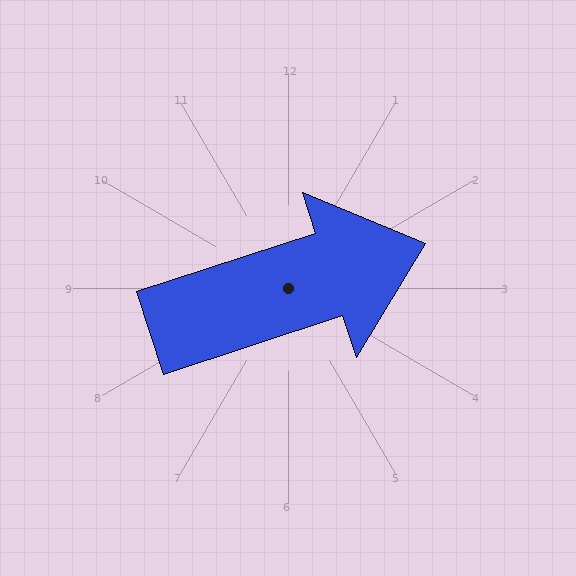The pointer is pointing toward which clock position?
Roughly 2 o'clock.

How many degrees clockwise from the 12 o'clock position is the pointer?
Approximately 72 degrees.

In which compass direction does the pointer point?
East.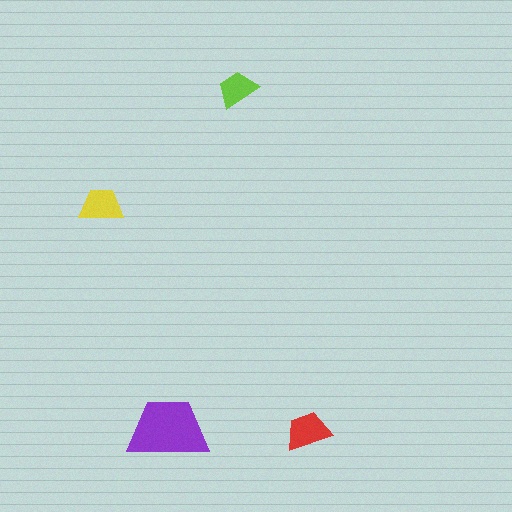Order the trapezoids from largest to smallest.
the purple one, the red one, the yellow one, the lime one.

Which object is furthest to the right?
The red trapezoid is rightmost.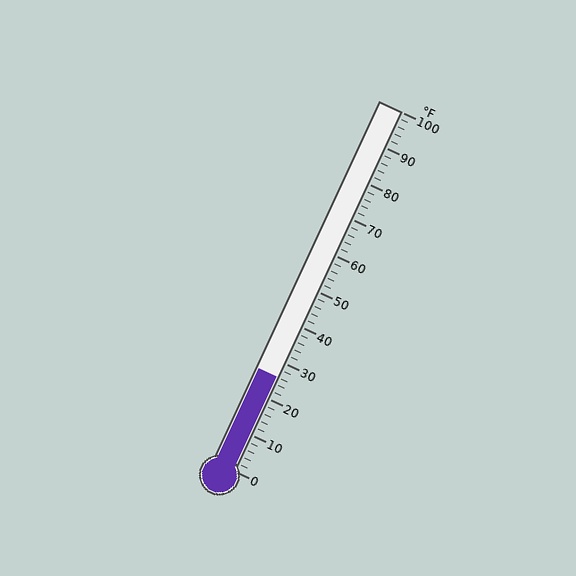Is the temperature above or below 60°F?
The temperature is below 60°F.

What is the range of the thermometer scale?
The thermometer scale ranges from 0°F to 100°F.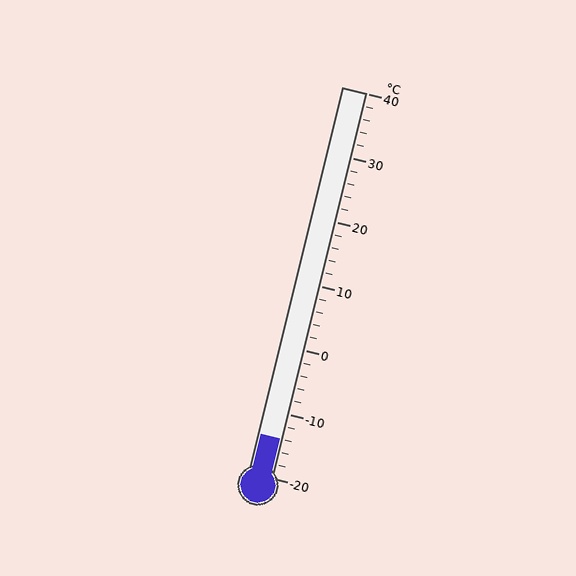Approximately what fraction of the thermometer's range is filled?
The thermometer is filled to approximately 10% of its range.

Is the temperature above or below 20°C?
The temperature is below 20°C.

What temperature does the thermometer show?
The thermometer shows approximately -14°C.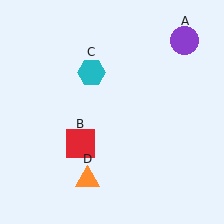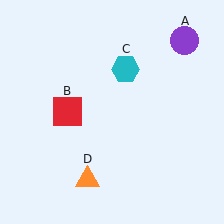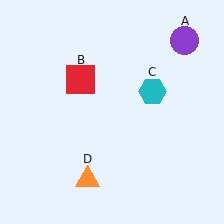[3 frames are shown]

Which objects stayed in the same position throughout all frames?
Purple circle (object A) and orange triangle (object D) remained stationary.